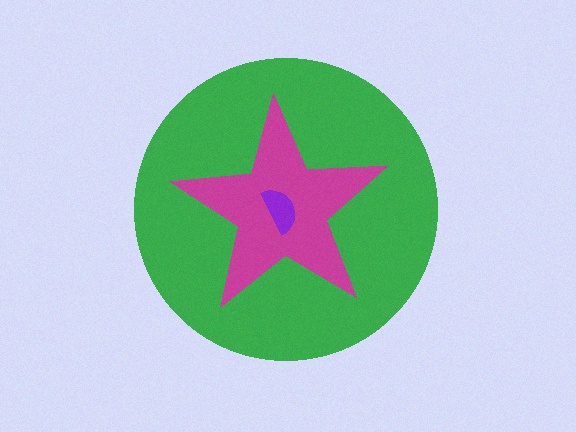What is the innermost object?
The purple semicircle.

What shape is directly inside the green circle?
The magenta star.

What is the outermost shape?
The green circle.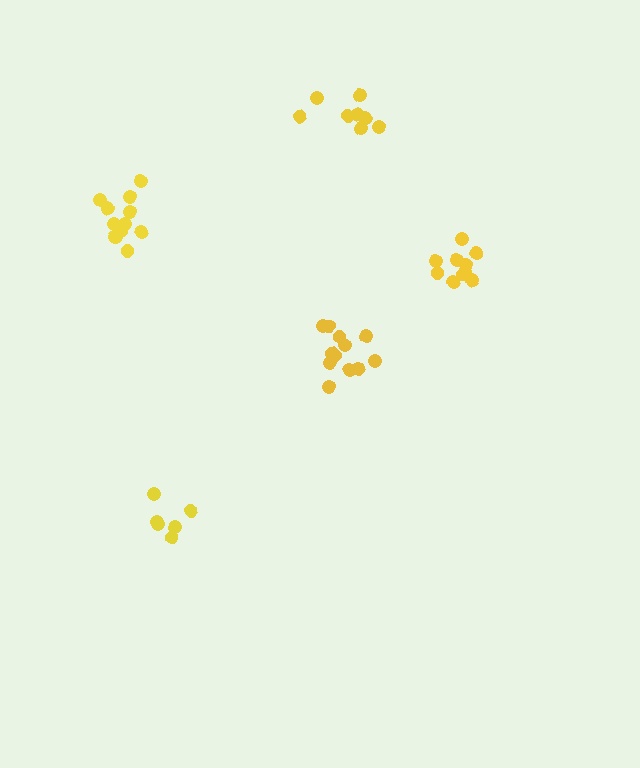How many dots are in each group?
Group 1: 12 dots, Group 2: 12 dots, Group 3: 8 dots, Group 4: 6 dots, Group 5: 10 dots (48 total).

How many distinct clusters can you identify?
There are 5 distinct clusters.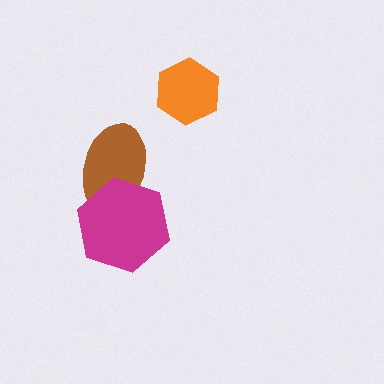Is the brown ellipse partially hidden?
Yes, it is partially covered by another shape.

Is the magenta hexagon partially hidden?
No, no other shape covers it.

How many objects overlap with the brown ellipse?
1 object overlaps with the brown ellipse.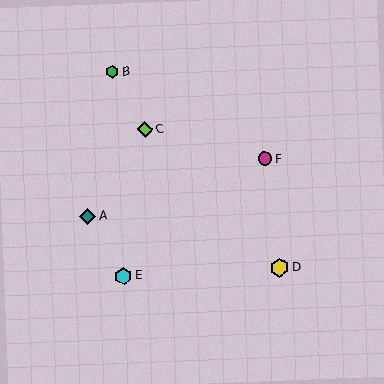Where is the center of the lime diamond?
The center of the lime diamond is at (145, 130).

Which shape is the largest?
The yellow hexagon (labeled D) is the largest.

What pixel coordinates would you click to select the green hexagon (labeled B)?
Click at (113, 72) to select the green hexagon B.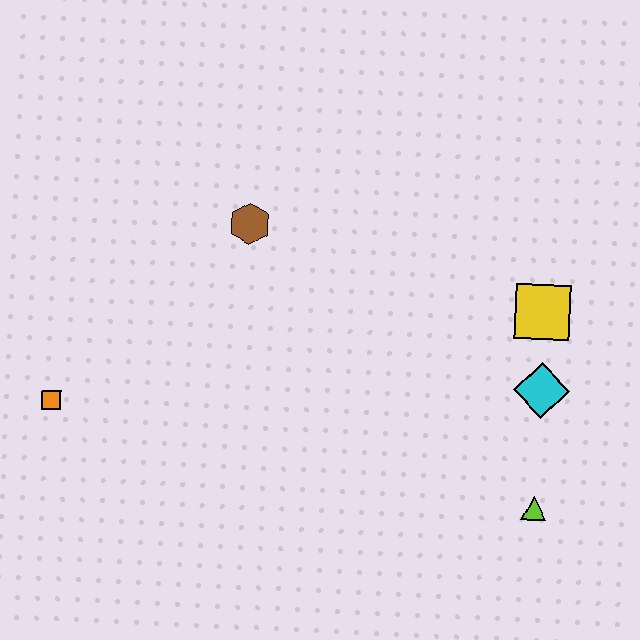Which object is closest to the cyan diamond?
The yellow square is closest to the cyan diamond.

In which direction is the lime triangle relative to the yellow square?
The lime triangle is below the yellow square.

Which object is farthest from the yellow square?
The orange square is farthest from the yellow square.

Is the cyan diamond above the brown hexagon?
No